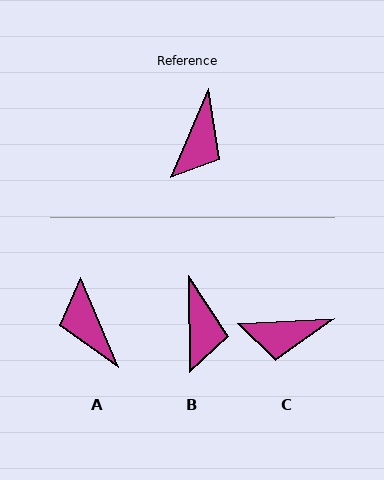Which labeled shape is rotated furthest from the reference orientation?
A, about 134 degrees away.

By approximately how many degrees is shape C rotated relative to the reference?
Approximately 64 degrees clockwise.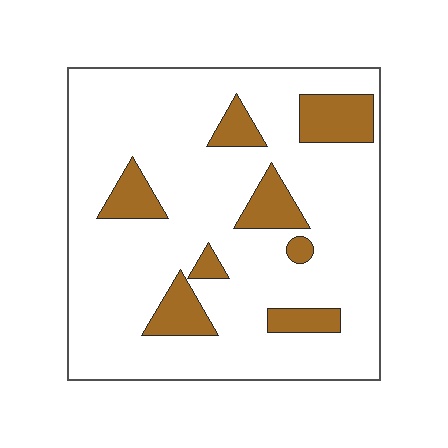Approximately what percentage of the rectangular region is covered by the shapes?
Approximately 15%.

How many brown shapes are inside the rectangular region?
8.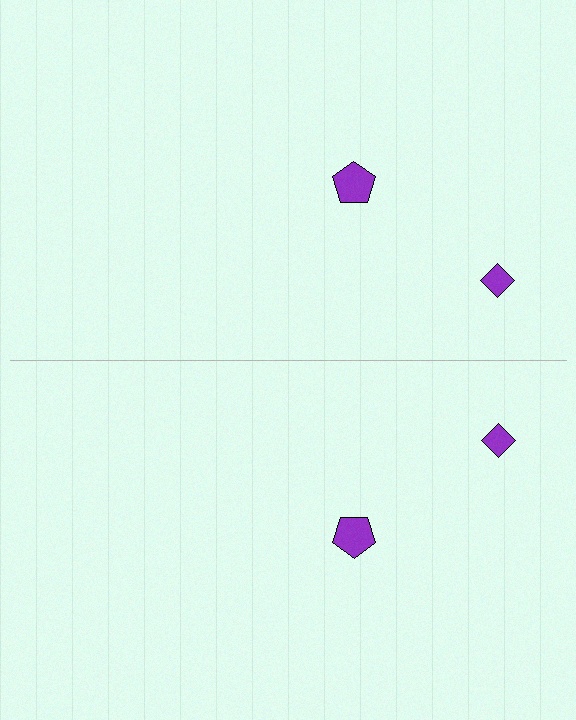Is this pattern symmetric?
Yes, this pattern has bilateral (reflection) symmetry.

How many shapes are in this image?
There are 4 shapes in this image.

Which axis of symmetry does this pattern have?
The pattern has a horizontal axis of symmetry running through the center of the image.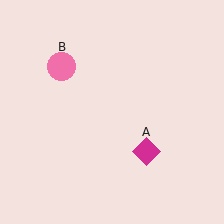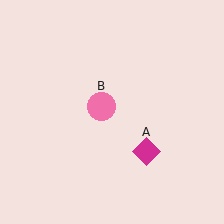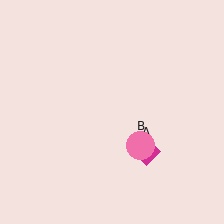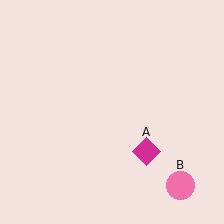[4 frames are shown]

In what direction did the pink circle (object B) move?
The pink circle (object B) moved down and to the right.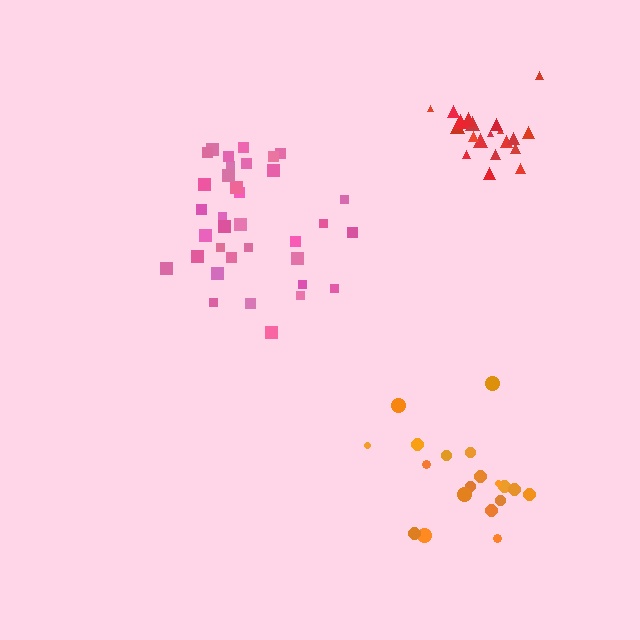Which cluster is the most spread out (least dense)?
Orange.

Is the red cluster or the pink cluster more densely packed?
Red.